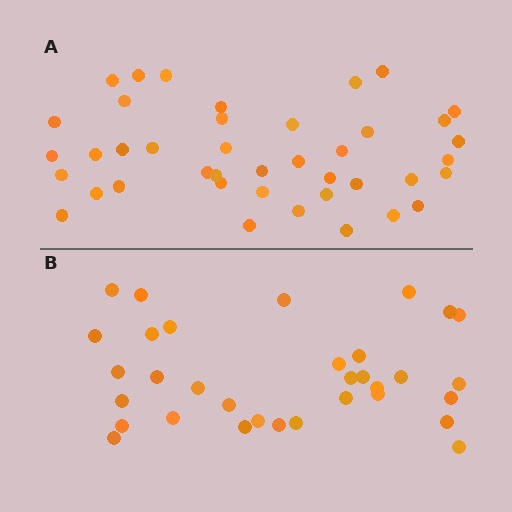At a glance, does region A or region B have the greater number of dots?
Region A (the top region) has more dots.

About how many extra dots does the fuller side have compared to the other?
Region A has roughly 8 or so more dots than region B.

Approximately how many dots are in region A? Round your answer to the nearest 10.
About 40 dots. (The exact count is 41, which rounds to 40.)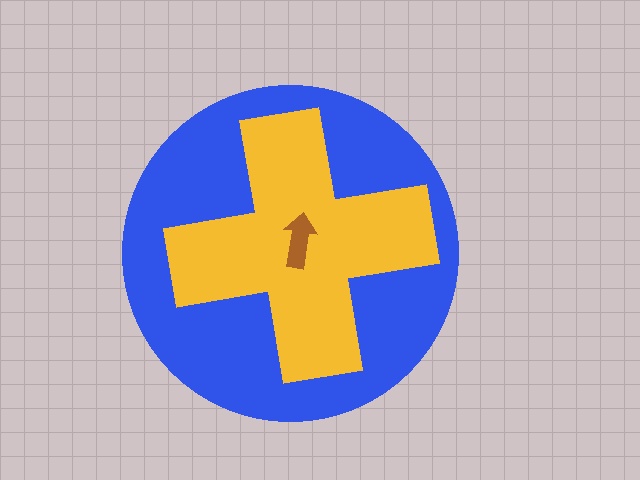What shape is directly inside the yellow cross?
The brown arrow.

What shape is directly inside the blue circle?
The yellow cross.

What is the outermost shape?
The blue circle.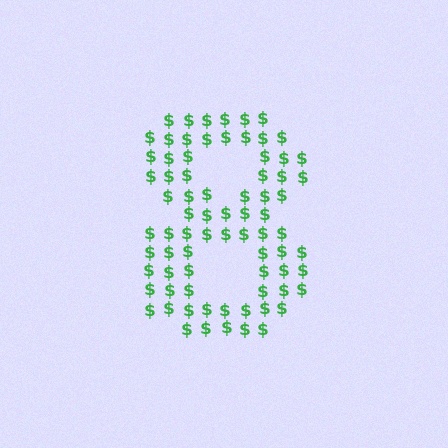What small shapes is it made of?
It is made of small dollar signs.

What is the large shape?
The large shape is the digit 8.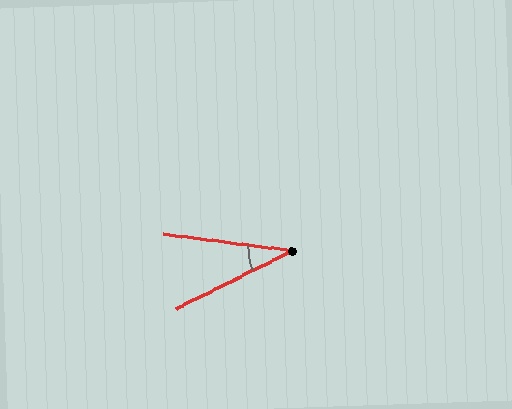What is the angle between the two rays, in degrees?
Approximately 34 degrees.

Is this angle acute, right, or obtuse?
It is acute.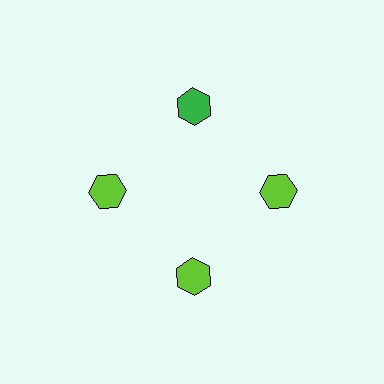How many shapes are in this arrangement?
There are 4 shapes arranged in a ring pattern.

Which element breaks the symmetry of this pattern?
The green hexagon at roughly the 12 o'clock position breaks the symmetry. All other shapes are lime hexagons.